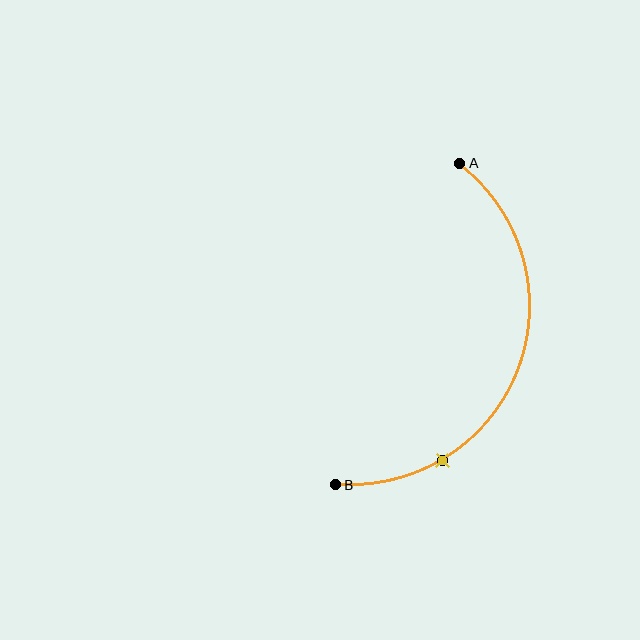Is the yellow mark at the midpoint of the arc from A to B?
No. The yellow mark lies on the arc but is closer to endpoint B. The arc midpoint would be at the point on the curve equidistant along the arc from both A and B.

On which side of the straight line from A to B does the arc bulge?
The arc bulges to the right of the straight line connecting A and B.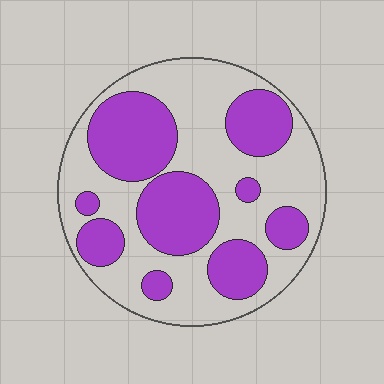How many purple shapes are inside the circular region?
9.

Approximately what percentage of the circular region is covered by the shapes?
Approximately 40%.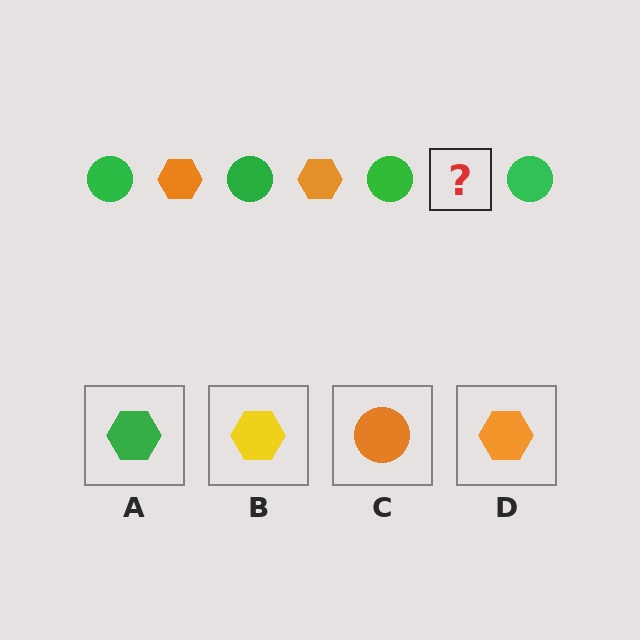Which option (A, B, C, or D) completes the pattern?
D.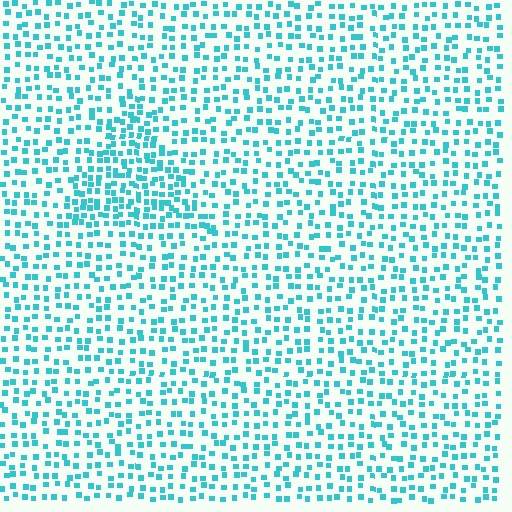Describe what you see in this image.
The image contains small cyan elements arranged at two different densities. A triangle-shaped region is visible where the elements are more densely packed than the surrounding area.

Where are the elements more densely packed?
The elements are more densely packed inside the triangle boundary.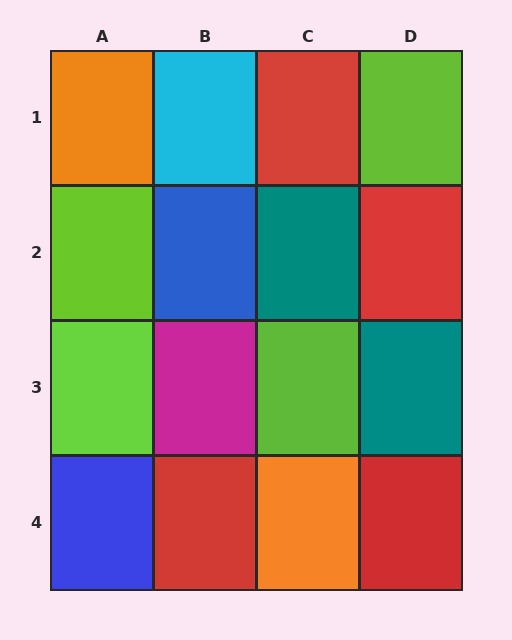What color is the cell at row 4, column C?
Orange.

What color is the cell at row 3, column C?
Lime.